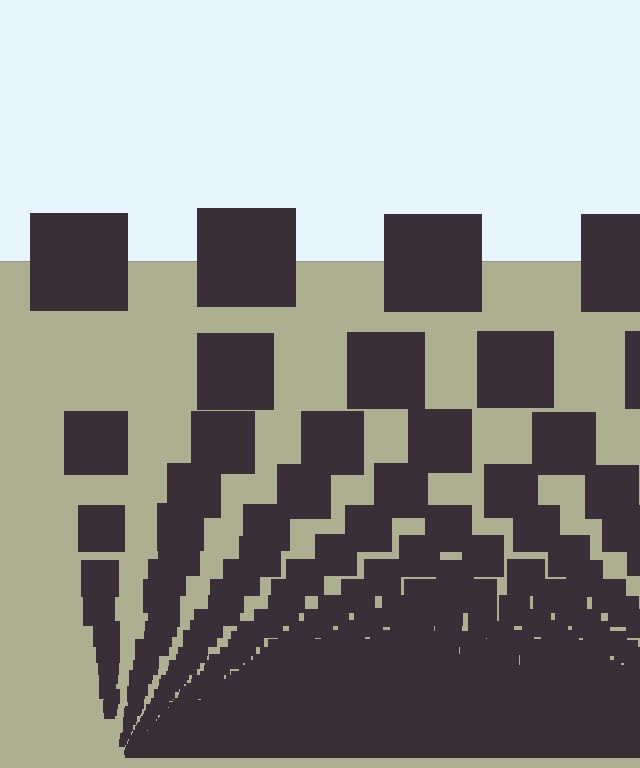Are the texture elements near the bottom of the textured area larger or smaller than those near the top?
Smaller. The gradient is inverted — elements near the bottom are smaller and denser.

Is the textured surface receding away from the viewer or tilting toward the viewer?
The surface appears to tilt toward the viewer. Texture elements get larger and sparser toward the top.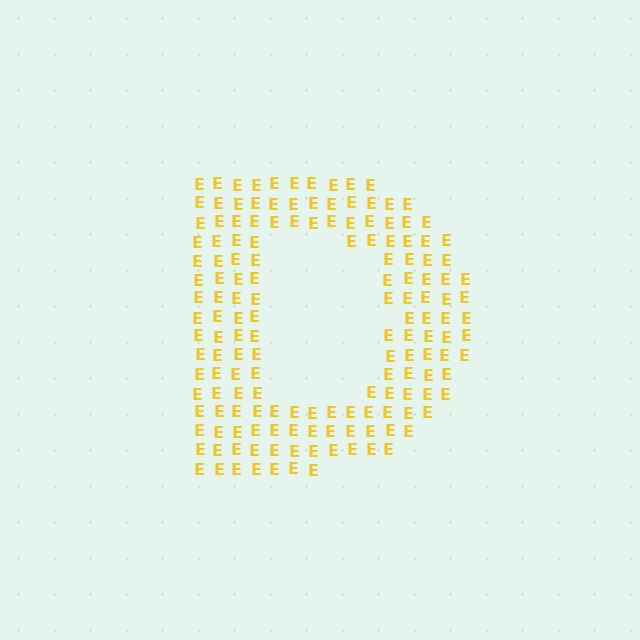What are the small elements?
The small elements are letter E's.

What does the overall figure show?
The overall figure shows the letter D.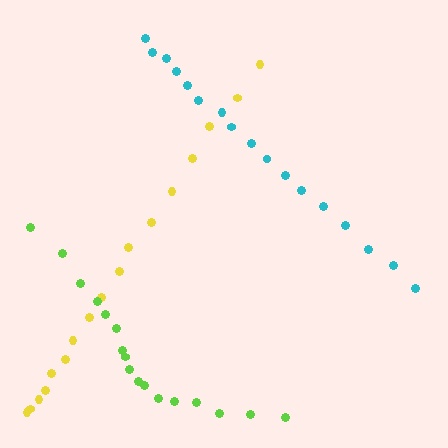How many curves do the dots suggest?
There are 3 distinct paths.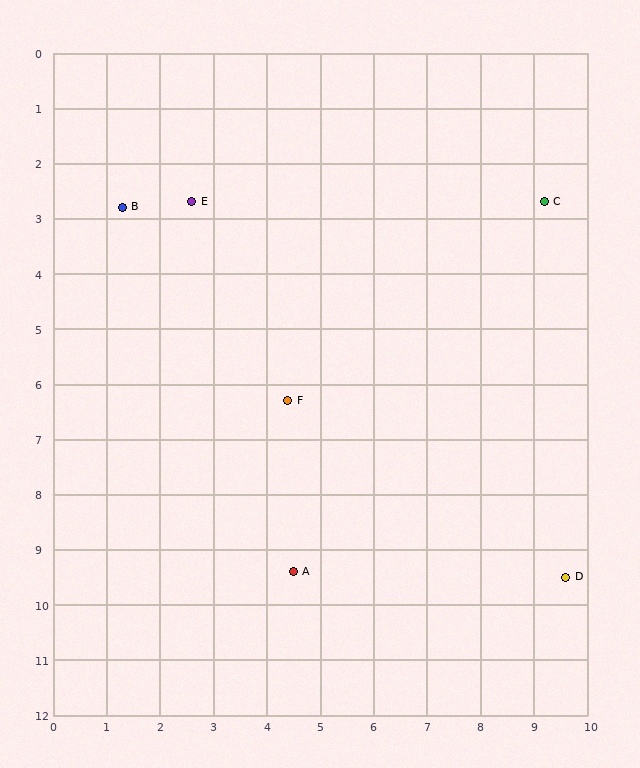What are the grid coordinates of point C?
Point C is at approximately (9.2, 2.7).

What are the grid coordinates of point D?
Point D is at approximately (9.6, 9.5).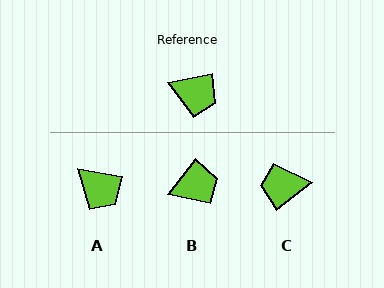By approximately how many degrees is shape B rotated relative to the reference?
Approximately 42 degrees counter-clockwise.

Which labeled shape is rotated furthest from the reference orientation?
C, about 153 degrees away.